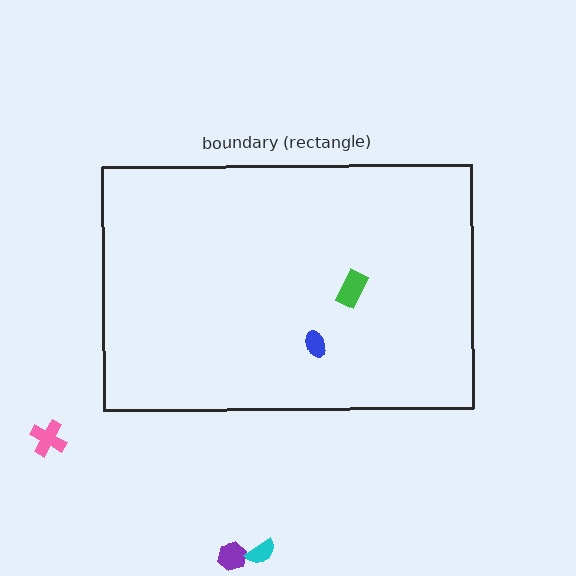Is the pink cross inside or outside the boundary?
Outside.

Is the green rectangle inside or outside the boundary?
Inside.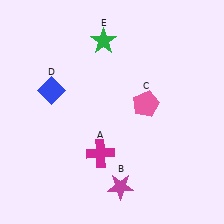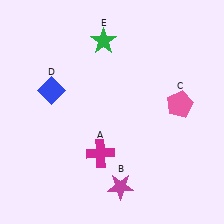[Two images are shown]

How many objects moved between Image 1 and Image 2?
1 object moved between the two images.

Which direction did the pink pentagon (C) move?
The pink pentagon (C) moved right.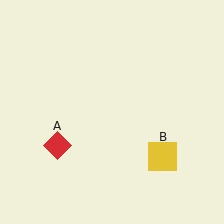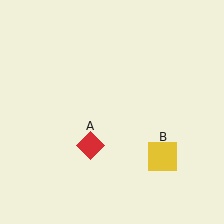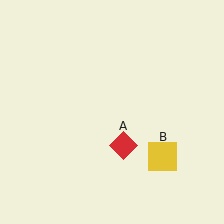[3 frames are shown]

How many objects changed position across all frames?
1 object changed position: red diamond (object A).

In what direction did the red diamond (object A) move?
The red diamond (object A) moved right.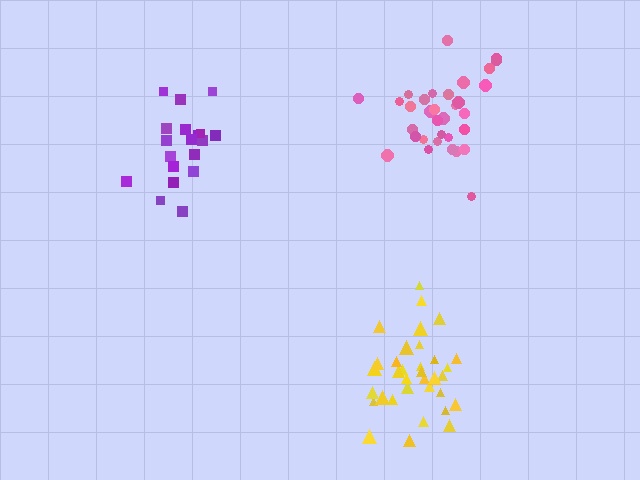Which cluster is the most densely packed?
Purple.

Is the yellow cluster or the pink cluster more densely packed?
Pink.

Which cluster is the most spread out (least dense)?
Yellow.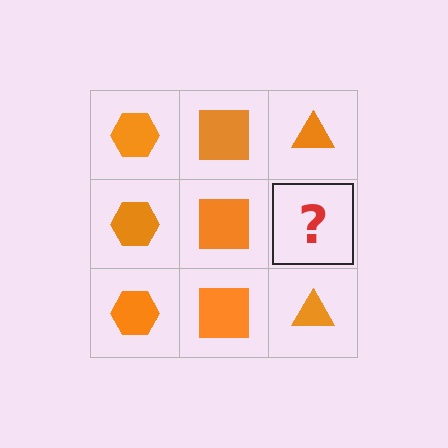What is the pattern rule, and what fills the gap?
The rule is that each column has a consistent shape. The gap should be filled with an orange triangle.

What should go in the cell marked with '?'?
The missing cell should contain an orange triangle.